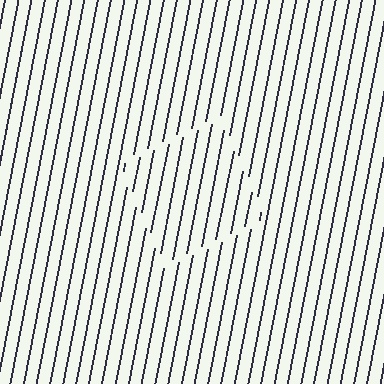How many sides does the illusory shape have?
4 sides — the line-ends trace a square.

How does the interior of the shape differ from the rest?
The interior of the shape contains the same grating, shifted by half a period — the contour is defined by the phase discontinuity where line-ends from the inner and outer gratings abut.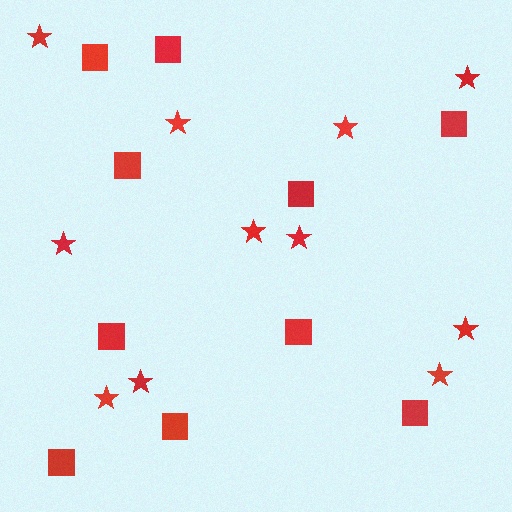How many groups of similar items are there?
There are 2 groups: one group of stars (11) and one group of squares (10).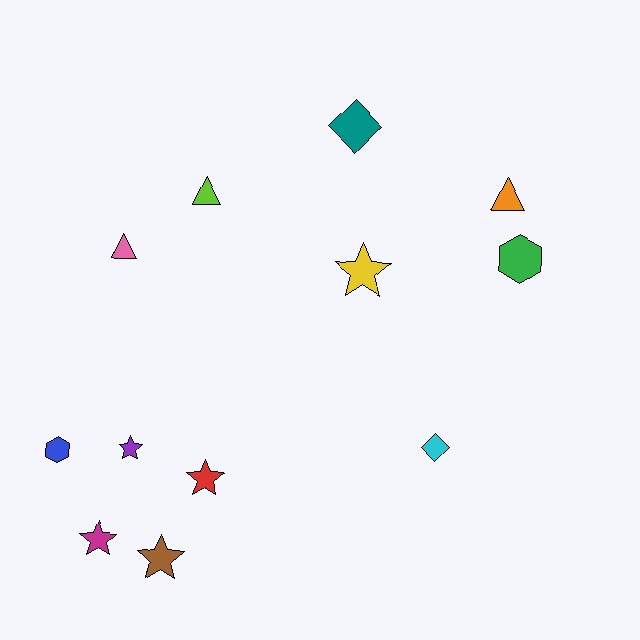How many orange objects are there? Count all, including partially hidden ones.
There is 1 orange object.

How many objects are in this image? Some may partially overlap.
There are 12 objects.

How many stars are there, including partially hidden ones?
There are 5 stars.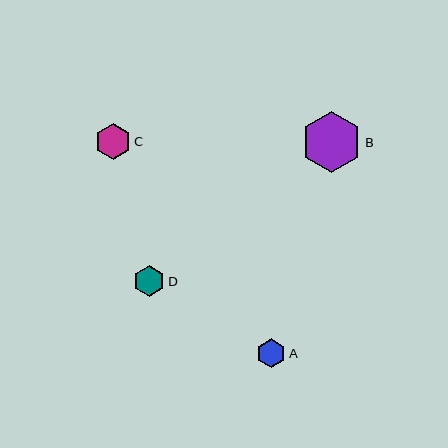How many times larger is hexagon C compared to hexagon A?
Hexagon C is approximately 1.3 times the size of hexagon A.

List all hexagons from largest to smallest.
From largest to smallest: B, C, D, A.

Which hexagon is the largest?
Hexagon B is the largest with a size of approximately 61 pixels.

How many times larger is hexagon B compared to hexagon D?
Hexagon B is approximately 1.9 times the size of hexagon D.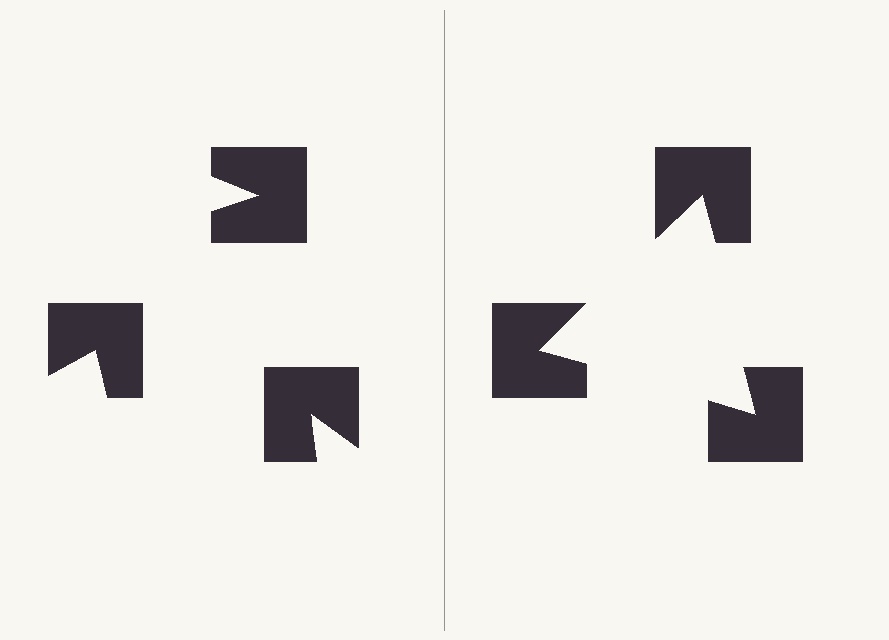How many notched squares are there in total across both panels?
6 — 3 on each side.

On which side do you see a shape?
An illusory triangle appears on the right side. On the left side the wedge cuts are rotated, so no coherent shape forms.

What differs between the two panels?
The notched squares are positioned identically on both sides; only the wedge orientations differ. On the right they align to a triangle; on the left they are misaligned.